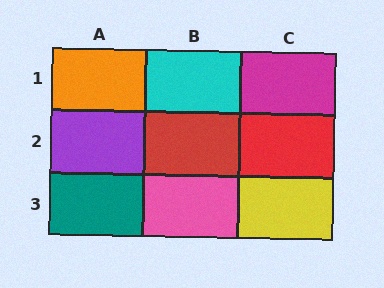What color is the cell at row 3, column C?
Yellow.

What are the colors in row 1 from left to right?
Orange, cyan, magenta.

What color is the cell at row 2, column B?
Red.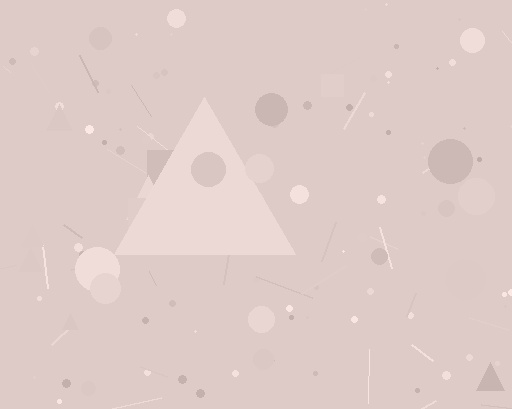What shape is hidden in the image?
A triangle is hidden in the image.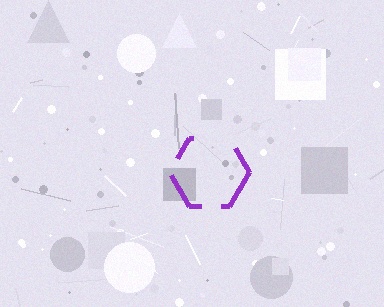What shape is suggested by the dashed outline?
The dashed outline suggests a hexagon.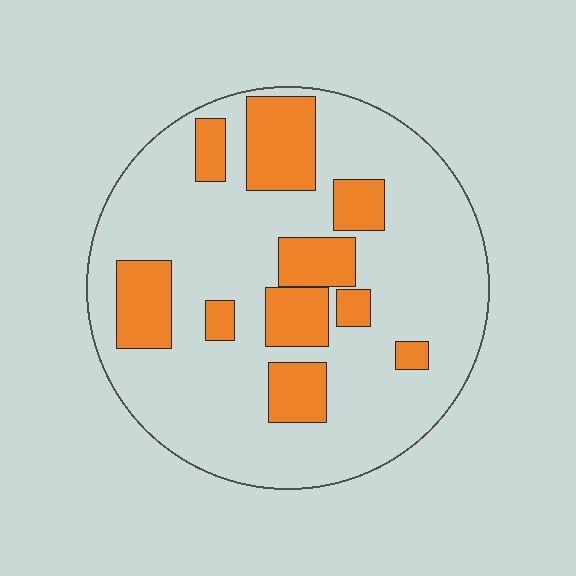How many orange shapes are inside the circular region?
10.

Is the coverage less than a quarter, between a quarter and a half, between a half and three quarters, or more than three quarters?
Less than a quarter.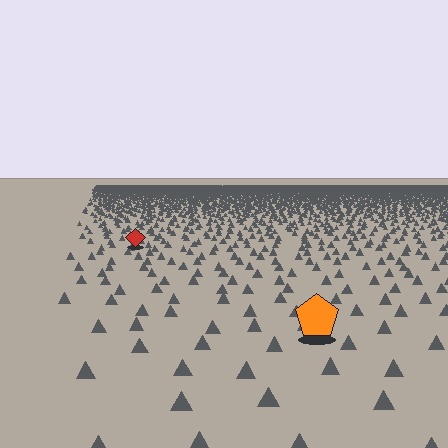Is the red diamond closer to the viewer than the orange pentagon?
No. The orange pentagon is closer — you can tell from the texture gradient: the ground texture is coarser near it.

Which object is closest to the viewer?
The orange pentagon is closest. The texture marks near it are larger and more spread out.